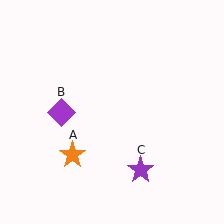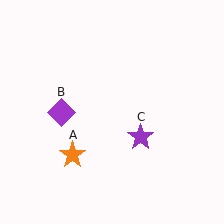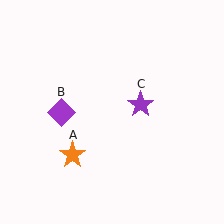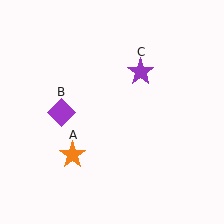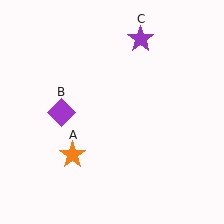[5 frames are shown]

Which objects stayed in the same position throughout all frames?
Orange star (object A) and purple diamond (object B) remained stationary.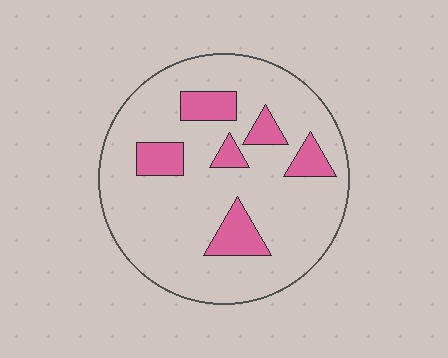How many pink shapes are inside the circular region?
6.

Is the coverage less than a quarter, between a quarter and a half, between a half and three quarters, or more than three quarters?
Less than a quarter.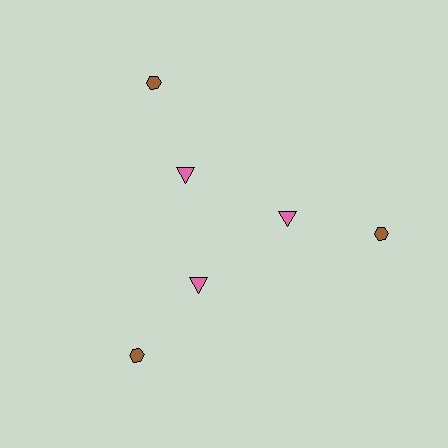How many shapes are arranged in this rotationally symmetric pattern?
There are 6 shapes, arranged in 3 groups of 2.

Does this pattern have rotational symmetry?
Yes, this pattern has 3-fold rotational symmetry. It looks the same after rotating 120 degrees around the center.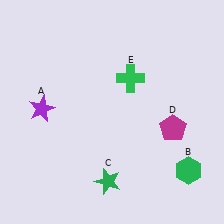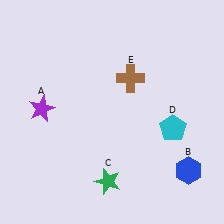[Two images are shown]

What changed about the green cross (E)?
In Image 1, E is green. In Image 2, it changed to brown.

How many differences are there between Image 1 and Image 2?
There are 3 differences between the two images.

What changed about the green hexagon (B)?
In Image 1, B is green. In Image 2, it changed to blue.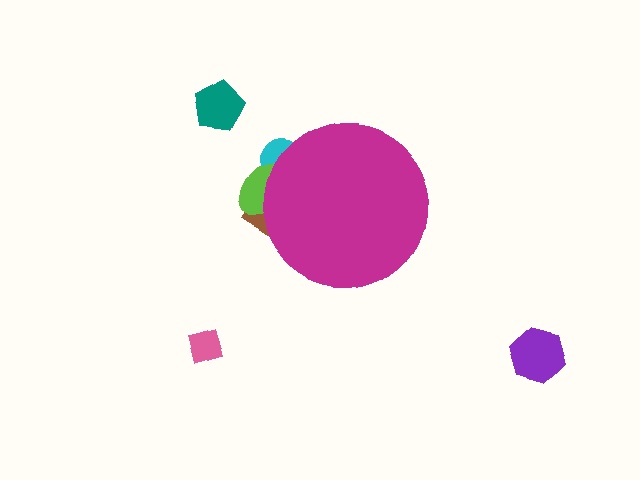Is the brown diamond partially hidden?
Yes, the brown diamond is partially hidden behind the magenta circle.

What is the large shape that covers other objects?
A magenta circle.